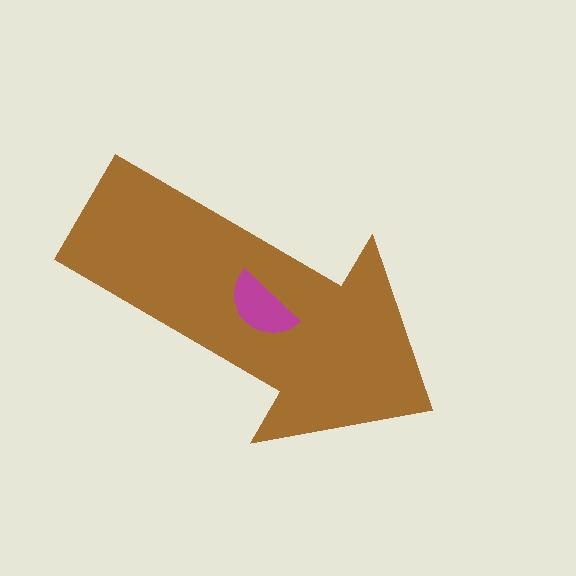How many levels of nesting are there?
2.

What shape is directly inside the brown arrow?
The magenta semicircle.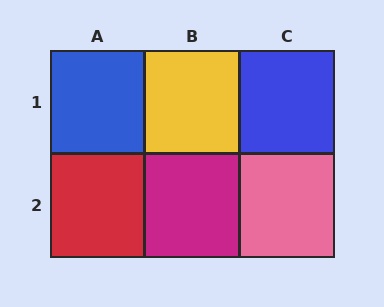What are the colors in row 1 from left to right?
Blue, yellow, blue.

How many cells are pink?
1 cell is pink.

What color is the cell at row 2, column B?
Magenta.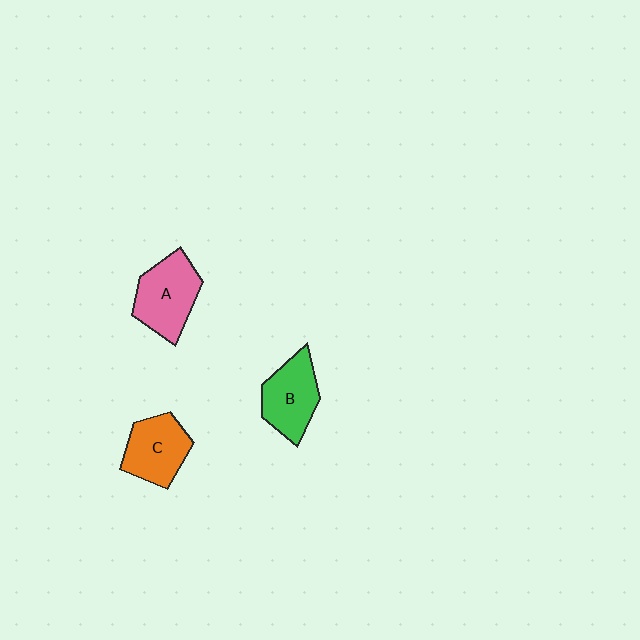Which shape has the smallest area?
Shape C (orange).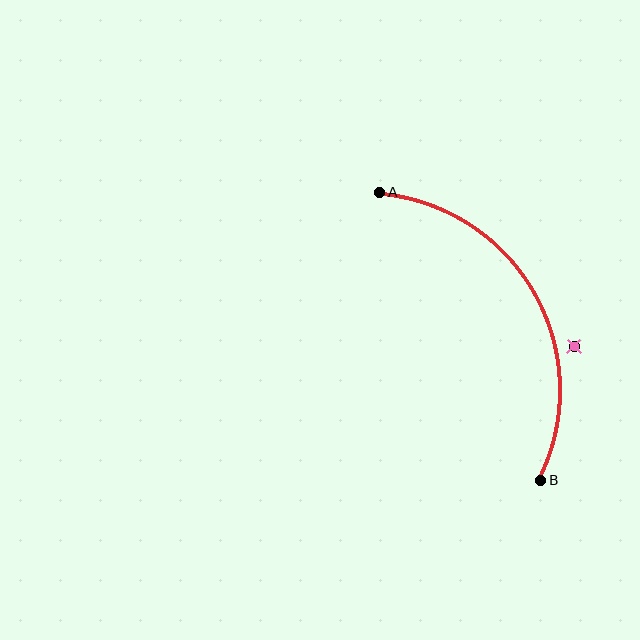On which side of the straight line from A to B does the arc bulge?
The arc bulges to the right of the straight line connecting A and B.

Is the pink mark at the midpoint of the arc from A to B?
No — the pink mark does not lie on the arc at all. It sits slightly outside the curve.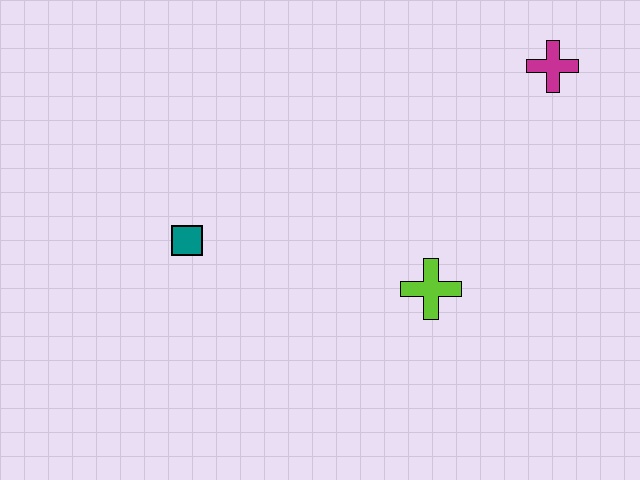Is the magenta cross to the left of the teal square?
No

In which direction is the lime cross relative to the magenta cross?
The lime cross is below the magenta cross.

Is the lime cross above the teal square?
No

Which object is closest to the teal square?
The lime cross is closest to the teal square.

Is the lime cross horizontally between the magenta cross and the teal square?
Yes